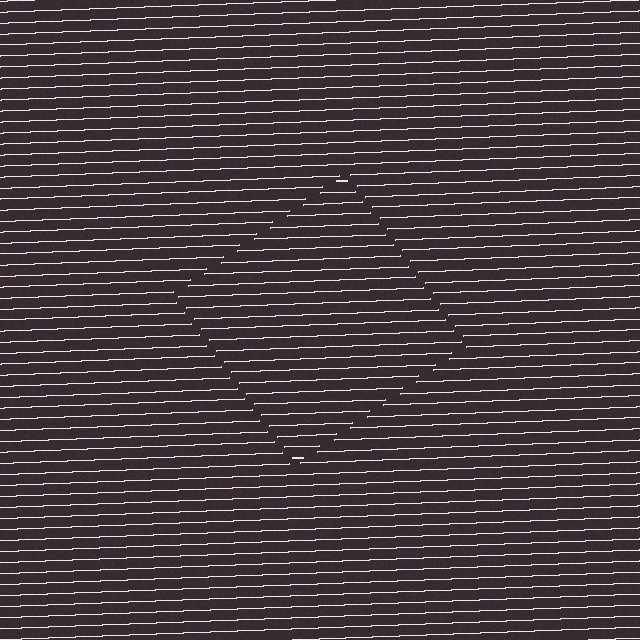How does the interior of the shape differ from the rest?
The interior of the shape contains the same grating, shifted by half a period — the contour is defined by the phase discontinuity where line-ends from the inner and outer gratings abut.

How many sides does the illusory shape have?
4 sides — the line-ends trace a square.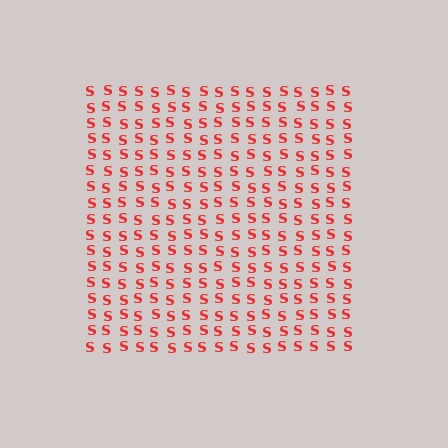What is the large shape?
The large shape is a square.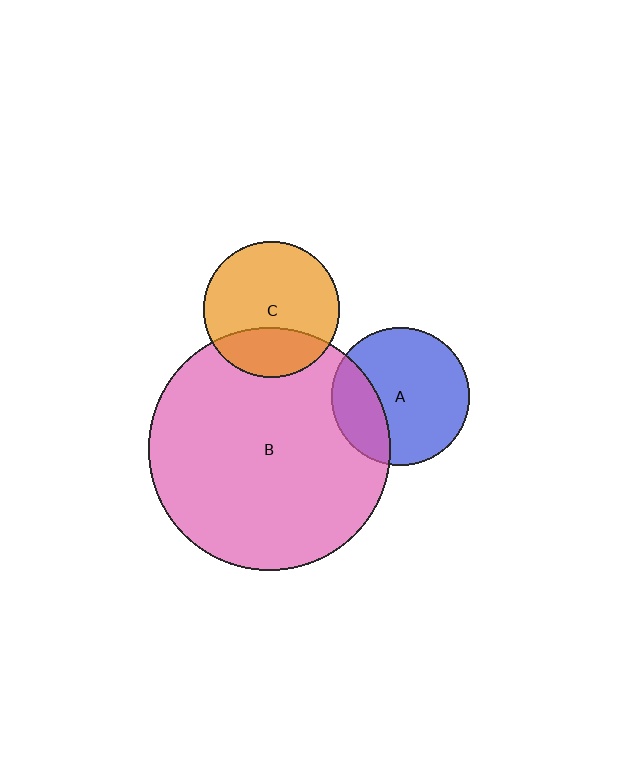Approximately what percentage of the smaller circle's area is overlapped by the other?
Approximately 30%.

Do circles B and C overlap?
Yes.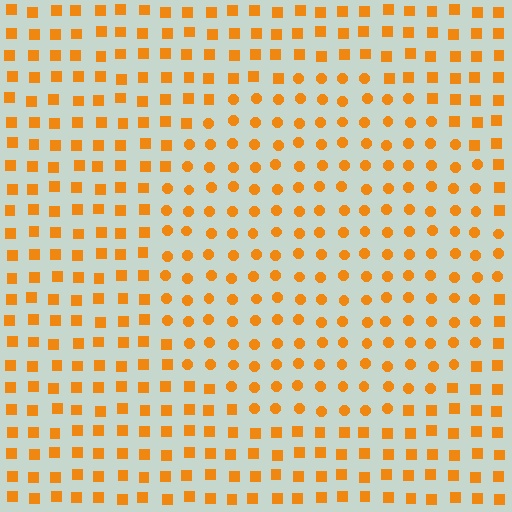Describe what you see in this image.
The image is filled with small orange elements arranged in a uniform grid. A circle-shaped region contains circles, while the surrounding area contains squares. The boundary is defined purely by the change in element shape.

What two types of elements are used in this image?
The image uses circles inside the circle region and squares outside it.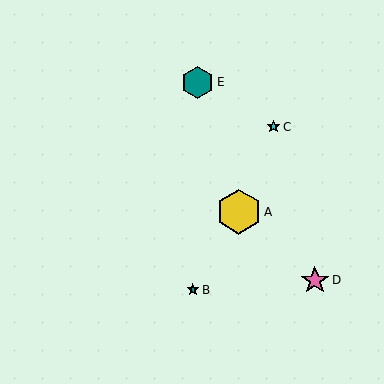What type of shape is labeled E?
Shape E is a teal hexagon.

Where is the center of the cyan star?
The center of the cyan star is at (274, 127).